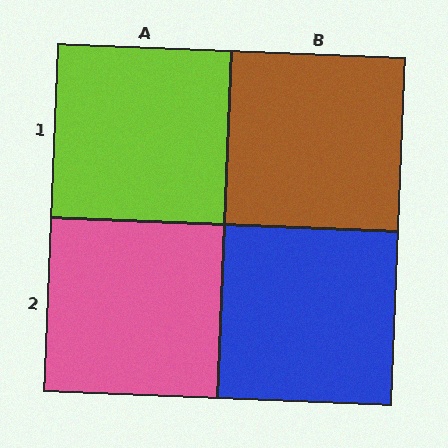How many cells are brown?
1 cell is brown.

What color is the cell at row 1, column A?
Lime.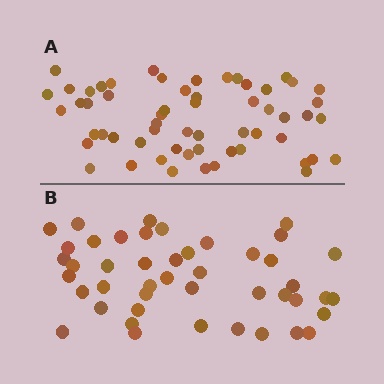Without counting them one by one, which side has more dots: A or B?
Region A (the top region) has more dots.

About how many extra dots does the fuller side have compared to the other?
Region A has approximately 15 more dots than region B.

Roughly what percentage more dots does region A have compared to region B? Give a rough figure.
About 30% more.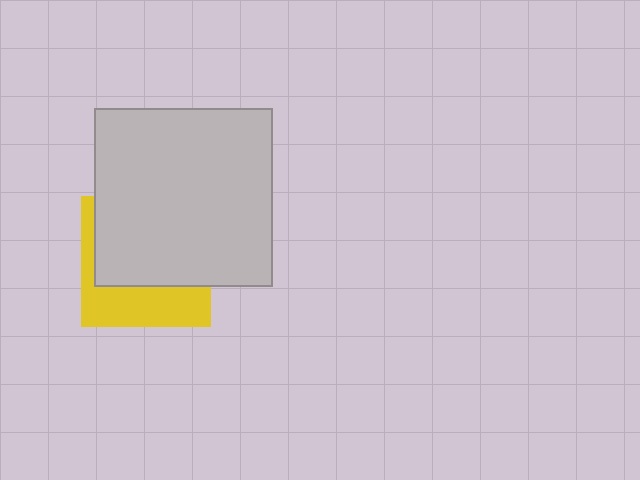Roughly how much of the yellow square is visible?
A small part of it is visible (roughly 37%).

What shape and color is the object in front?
The object in front is a light gray square.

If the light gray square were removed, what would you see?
You would see the complete yellow square.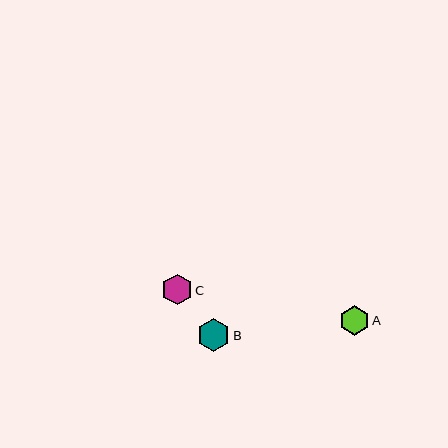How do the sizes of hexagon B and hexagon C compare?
Hexagon B and hexagon C are approximately the same size.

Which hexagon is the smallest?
Hexagon A is the smallest with a size of approximately 29 pixels.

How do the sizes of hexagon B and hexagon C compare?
Hexagon B and hexagon C are approximately the same size.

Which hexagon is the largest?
Hexagon B is the largest with a size of approximately 33 pixels.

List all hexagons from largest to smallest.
From largest to smallest: B, C, A.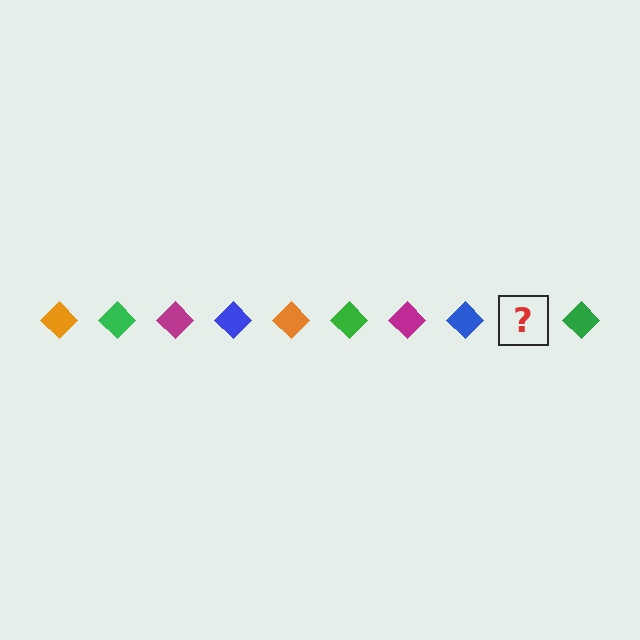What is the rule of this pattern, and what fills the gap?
The rule is that the pattern cycles through orange, green, magenta, blue diamonds. The gap should be filled with an orange diamond.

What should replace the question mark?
The question mark should be replaced with an orange diamond.